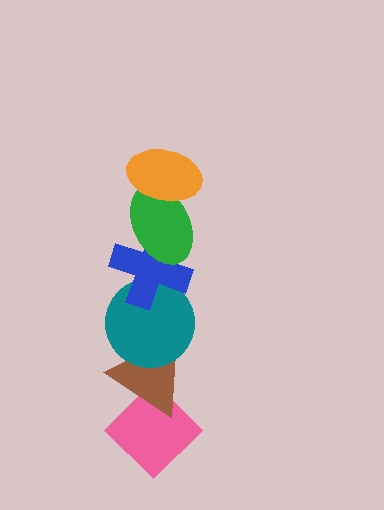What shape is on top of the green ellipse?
The orange ellipse is on top of the green ellipse.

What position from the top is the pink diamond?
The pink diamond is 6th from the top.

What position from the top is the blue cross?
The blue cross is 3rd from the top.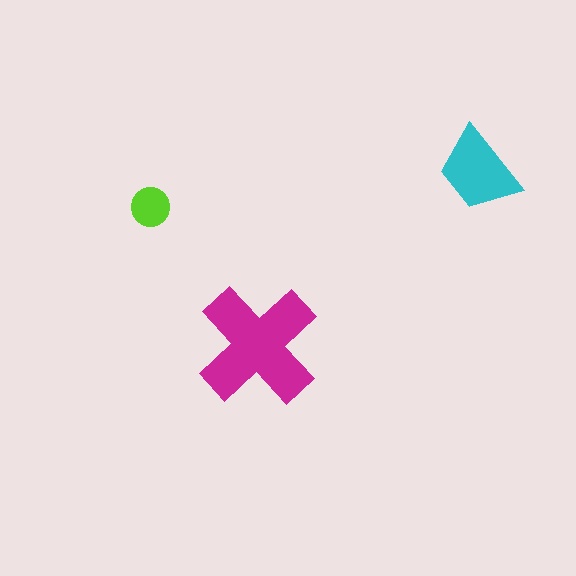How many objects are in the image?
There are 3 objects in the image.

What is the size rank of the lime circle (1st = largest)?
3rd.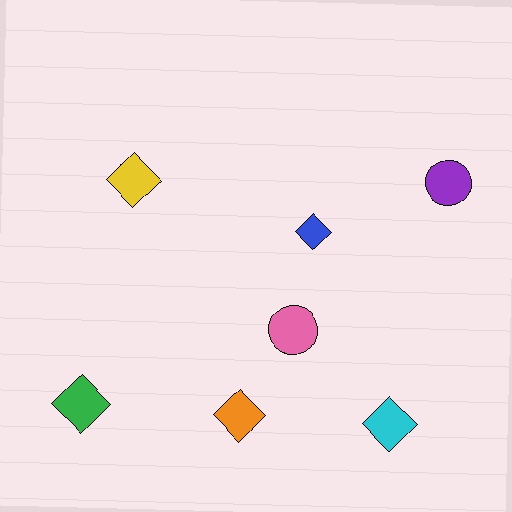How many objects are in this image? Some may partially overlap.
There are 7 objects.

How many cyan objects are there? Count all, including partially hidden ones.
There is 1 cyan object.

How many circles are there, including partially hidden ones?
There are 2 circles.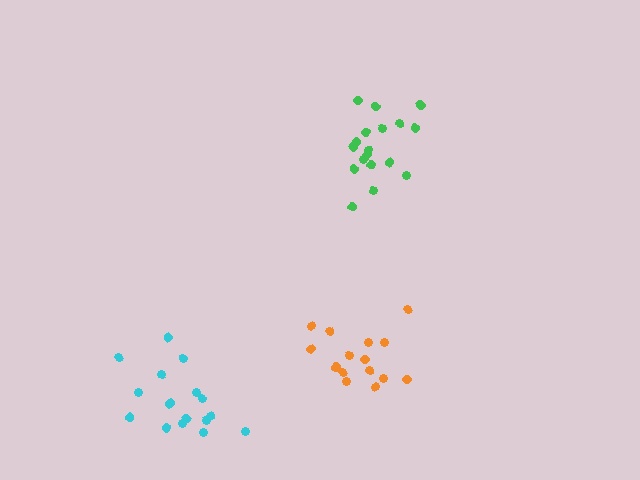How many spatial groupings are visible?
There are 3 spatial groupings.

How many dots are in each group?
Group 1: 15 dots, Group 2: 16 dots, Group 3: 18 dots (49 total).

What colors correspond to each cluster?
The clusters are colored: orange, cyan, green.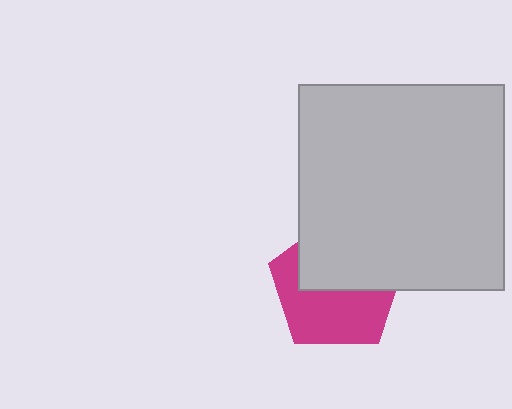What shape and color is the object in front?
The object in front is a light gray square.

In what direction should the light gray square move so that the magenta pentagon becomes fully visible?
The light gray square should move up. That is the shortest direction to clear the overlap and leave the magenta pentagon fully visible.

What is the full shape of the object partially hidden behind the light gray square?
The partially hidden object is a magenta pentagon.